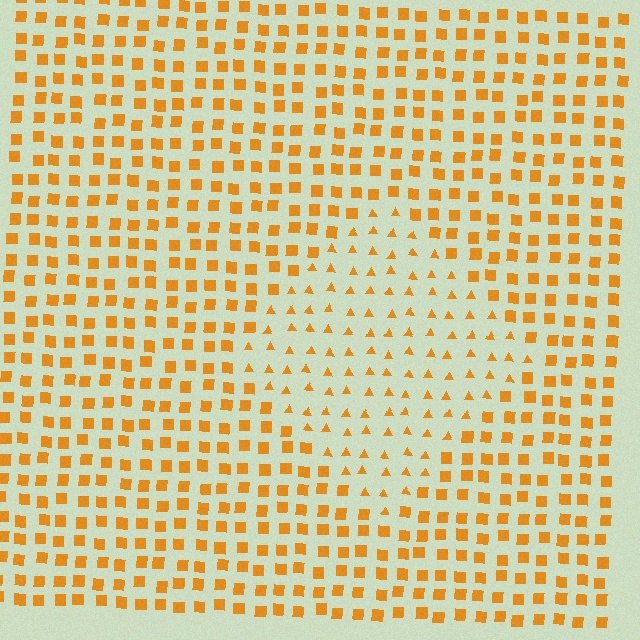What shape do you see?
I see a diamond.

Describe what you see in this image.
The image is filled with small orange elements arranged in a uniform grid. A diamond-shaped region contains triangles, while the surrounding area contains squares. The boundary is defined purely by the change in element shape.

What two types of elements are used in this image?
The image uses triangles inside the diamond region and squares outside it.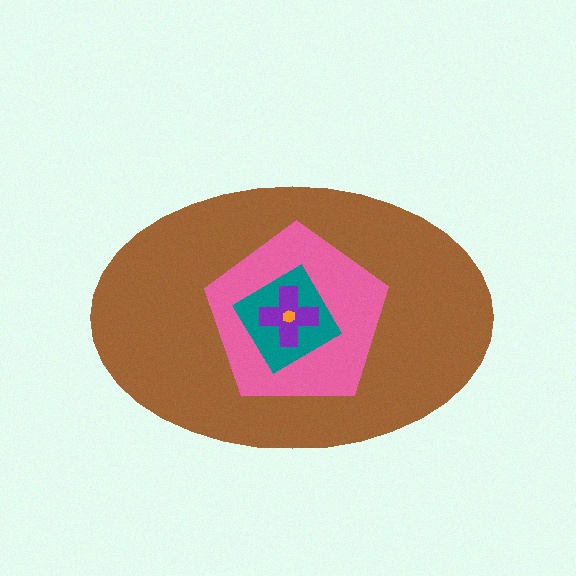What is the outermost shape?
The brown ellipse.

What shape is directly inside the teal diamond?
The purple cross.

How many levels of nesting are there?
5.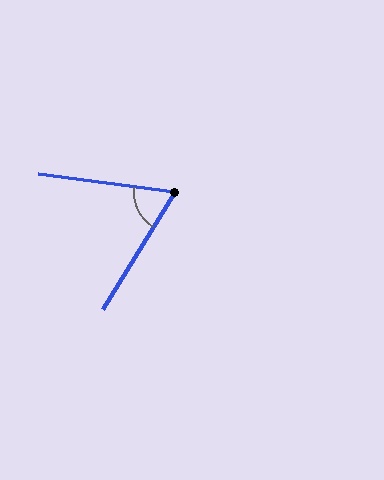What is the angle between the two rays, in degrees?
Approximately 66 degrees.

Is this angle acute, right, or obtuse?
It is acute.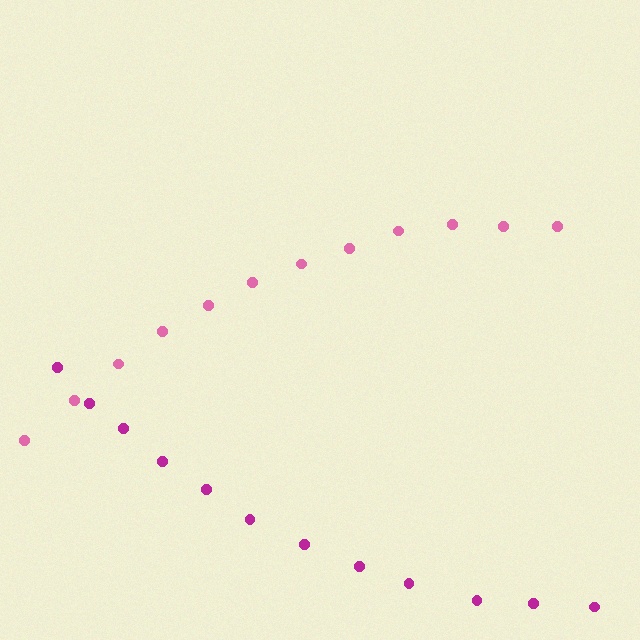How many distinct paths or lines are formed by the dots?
There are 2 distinct paths.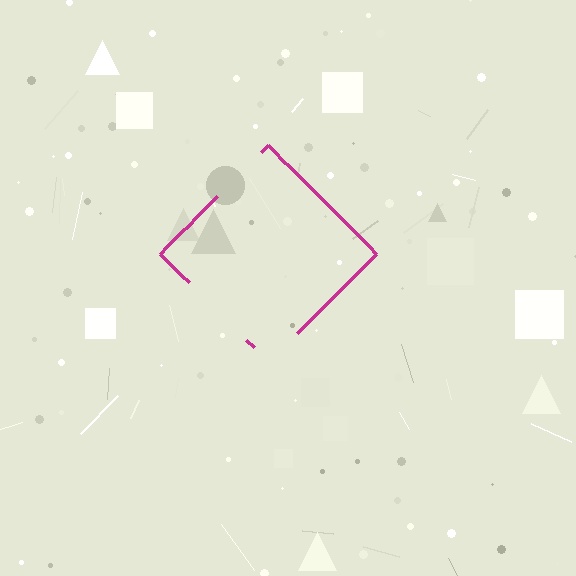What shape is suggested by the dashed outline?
The dashed outline suggests a diamond.